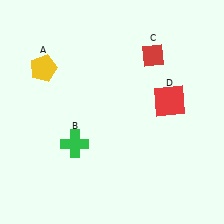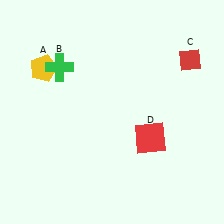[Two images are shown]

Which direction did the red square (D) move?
The red square (D) moved down.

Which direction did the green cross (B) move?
The green cross (B) moved up.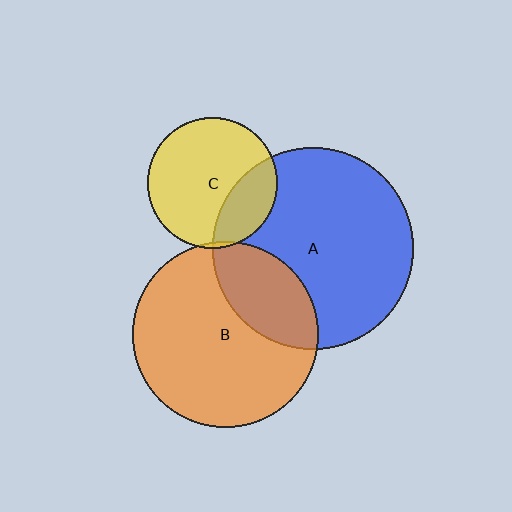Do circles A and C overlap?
Yes.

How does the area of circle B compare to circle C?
Approximately 2.0 times.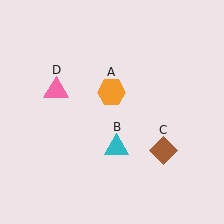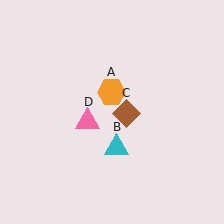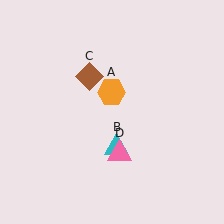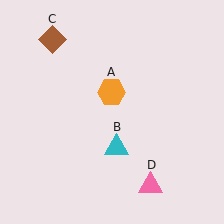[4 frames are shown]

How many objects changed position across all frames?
2 objects changed position: brown diamond (object C), pink triangle (object D).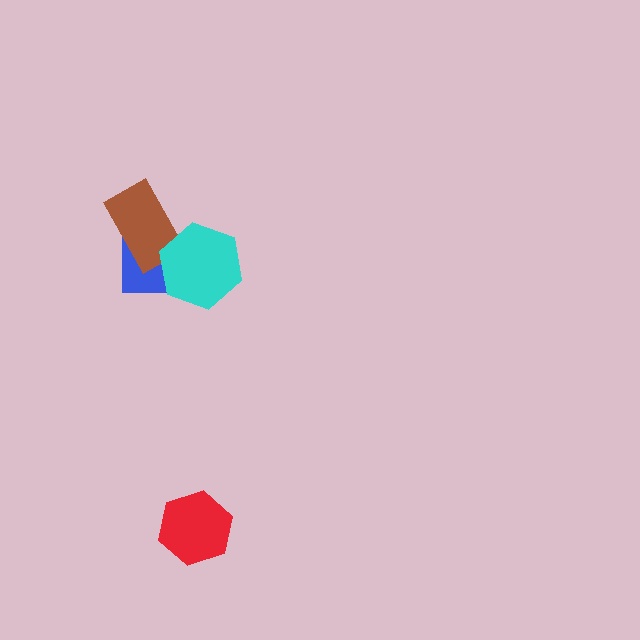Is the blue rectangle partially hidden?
Yes, it is partially covered by another shape.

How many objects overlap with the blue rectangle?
2 objects overlap with the blue rectangle.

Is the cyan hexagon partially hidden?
No, no other shape covers it.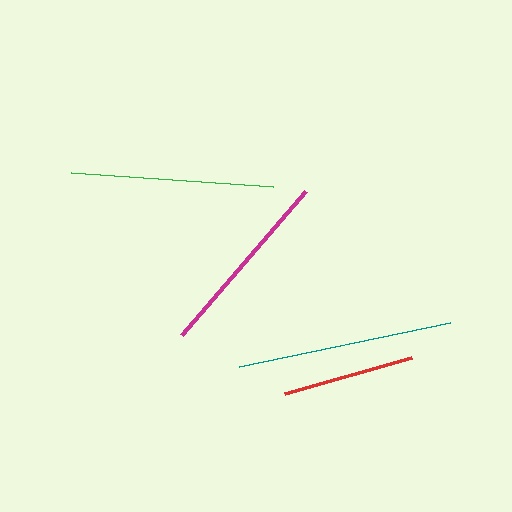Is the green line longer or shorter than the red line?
The green line is longer than the red line.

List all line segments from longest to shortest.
From longest to shortest: teal, green, magenta, red.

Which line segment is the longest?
The teal line is the longest at approximately 215 pixels.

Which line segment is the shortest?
The red line is the shortest at approximately 132 pixels.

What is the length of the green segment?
The green segment is approximately 202 pixels long.